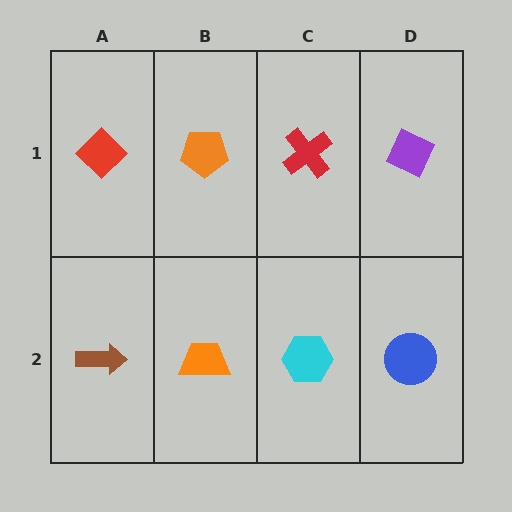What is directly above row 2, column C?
A red cross.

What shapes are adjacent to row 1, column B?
An orange trapezoid (row 2, column B), a red diamond (row 1, column A), a red cross (row 1, column C).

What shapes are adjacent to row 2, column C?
A red cross (row 1, column C), an orange trapezoid (row 2, column B), a blue circle (row 2, column D).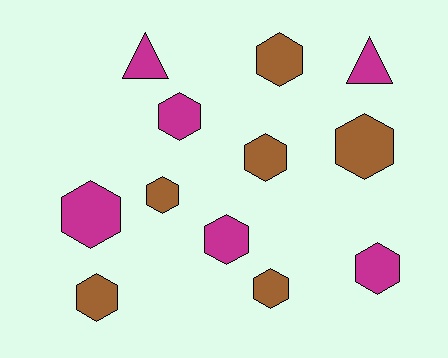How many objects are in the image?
There are 12 objects.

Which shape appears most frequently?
Hexagon, with 10 objects.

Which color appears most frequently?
Brown, with 6 objects.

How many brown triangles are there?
There are no brown triangles.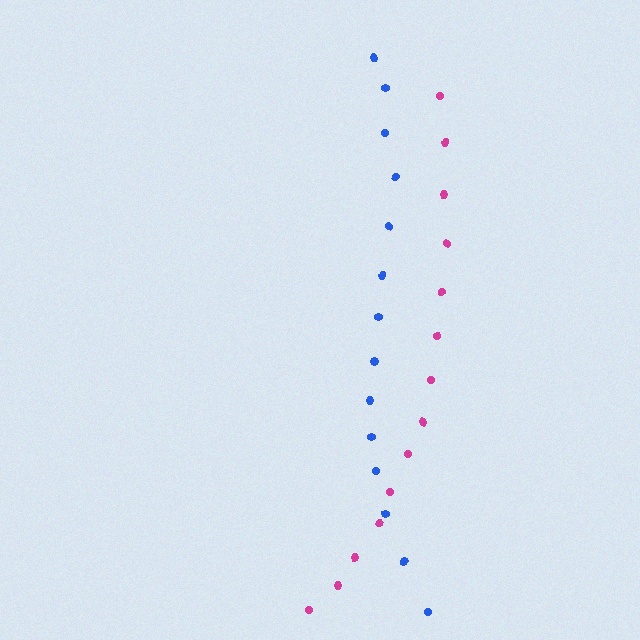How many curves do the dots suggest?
There are 2 distinct paths.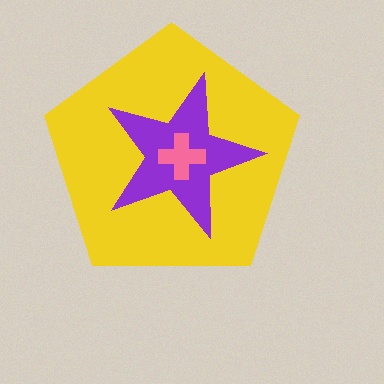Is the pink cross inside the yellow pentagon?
Yes.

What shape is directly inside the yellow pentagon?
The purple star.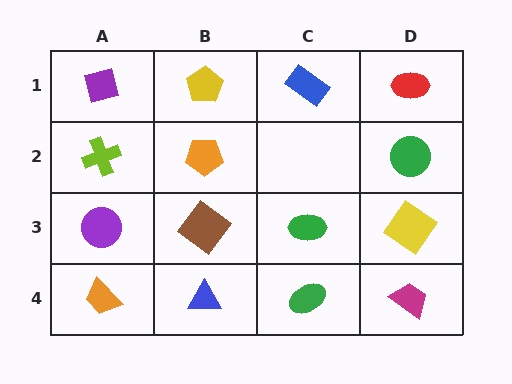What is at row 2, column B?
An orange pentagon.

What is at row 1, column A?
A purple square.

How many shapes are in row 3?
4 shapes.